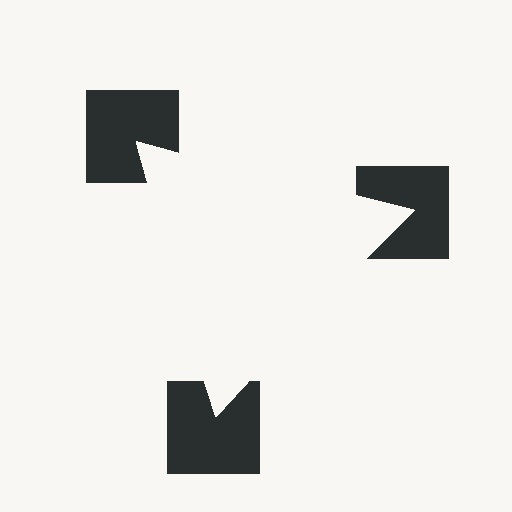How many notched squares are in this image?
There are 3 — one at each vertex of the illusory triangle.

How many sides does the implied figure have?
3 sides.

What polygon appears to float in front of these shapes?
An illusory triangle — its edges are inferred from the aligned wedge cuts in the notched squares, not physically drawn.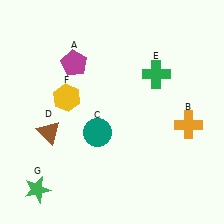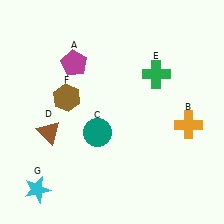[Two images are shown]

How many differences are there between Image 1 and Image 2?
There are 2 differences between the two images.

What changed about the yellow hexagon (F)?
In Image 1, F is yellow. In Image 2, it changed to brown.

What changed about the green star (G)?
In Image 1, G is green. In Image 2, it changed to cyan.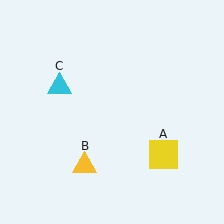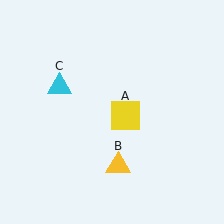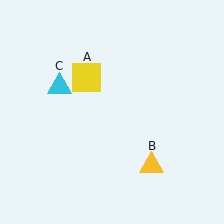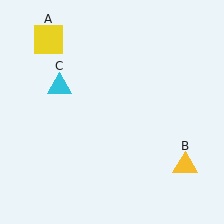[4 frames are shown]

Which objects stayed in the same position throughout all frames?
Cyan triangle (object C) remained stationary.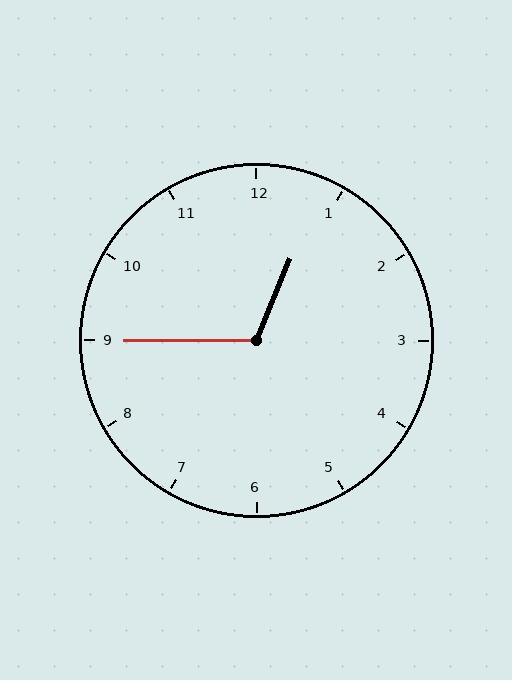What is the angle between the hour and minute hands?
Approximately 112 degrees.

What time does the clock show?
12:45.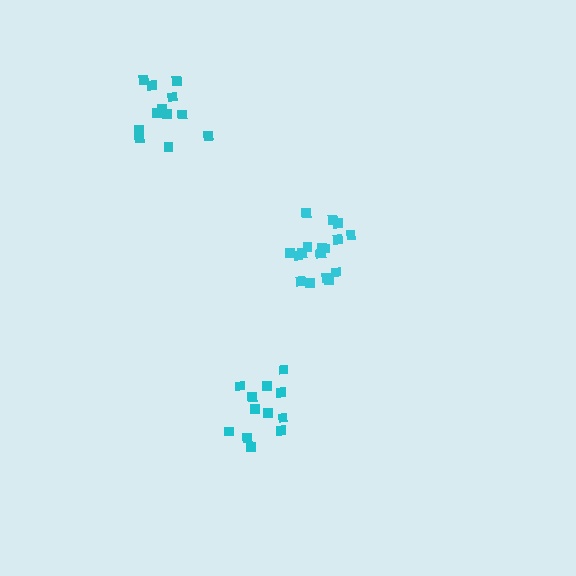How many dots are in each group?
Group 1: 18 dots, Group 2: 12 dots, Group 3: 12 dots (42 total).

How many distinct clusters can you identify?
There are 3 distinct clusters.